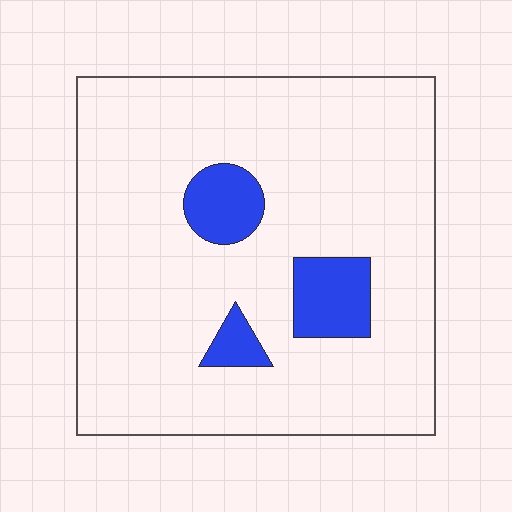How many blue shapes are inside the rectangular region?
3.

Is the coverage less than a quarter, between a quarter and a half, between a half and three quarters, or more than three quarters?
Less than a quarter.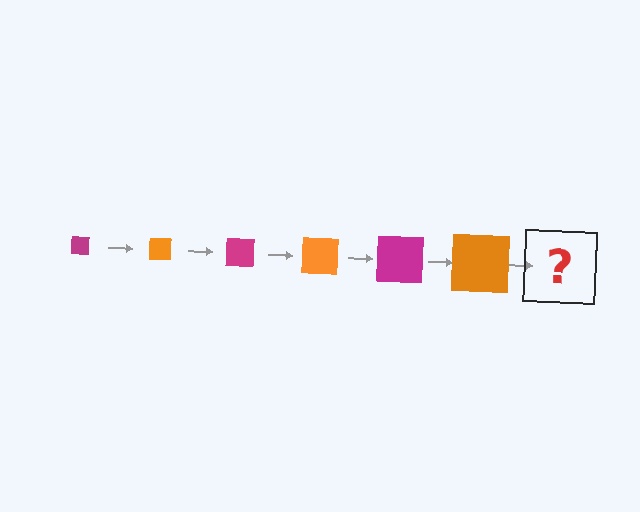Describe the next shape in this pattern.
It should be a magenta square, larger than the previous one.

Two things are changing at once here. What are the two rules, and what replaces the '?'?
The two rules are that the square grows larger each step and the color cycles through magenta and orange. The '?' should be a magenta square, larger than the previous one.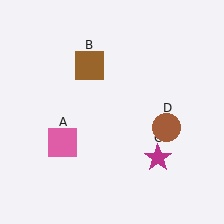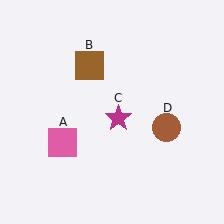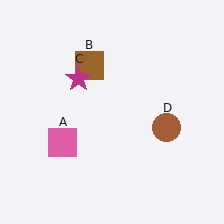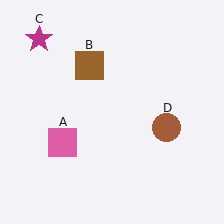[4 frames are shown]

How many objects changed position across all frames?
1 object changed position: magenta star (object C).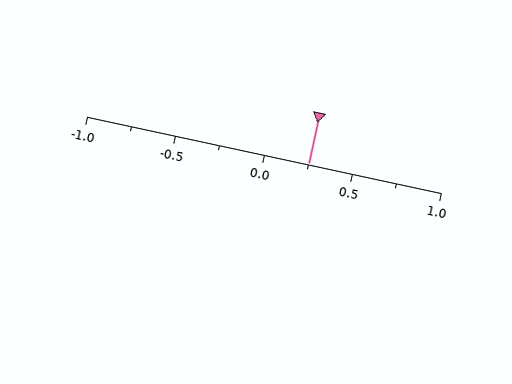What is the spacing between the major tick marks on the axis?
The major ticks are spaced 0.5 apart.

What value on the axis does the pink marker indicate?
The marker indicates approximately 0.25.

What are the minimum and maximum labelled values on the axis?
The axis runs from -1.0 to 1.0.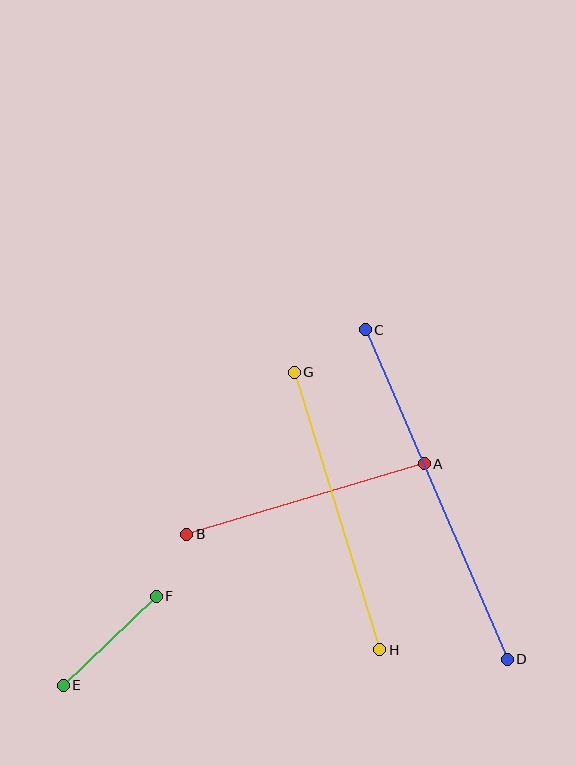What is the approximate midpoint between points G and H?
The midpoint is at approximately (337, 511) pixels.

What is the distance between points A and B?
The distance is approximately 248 pixels.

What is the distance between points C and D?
The distance is approximately 359 pixels.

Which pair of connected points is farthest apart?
Points C and D are farthest apart.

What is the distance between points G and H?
The distance is approximately 291 pixels.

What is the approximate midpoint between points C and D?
The midpoint is at approximately (436, 495) pixels.